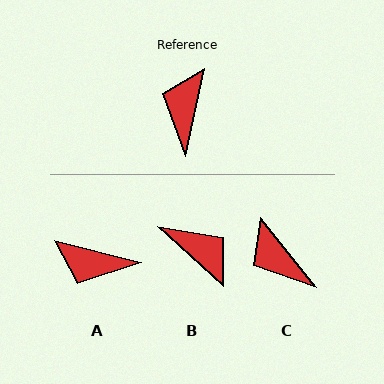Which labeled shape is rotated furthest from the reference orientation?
B, about 120 degrees away.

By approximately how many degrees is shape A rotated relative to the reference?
Approximately 88 degrees counter-clockwise.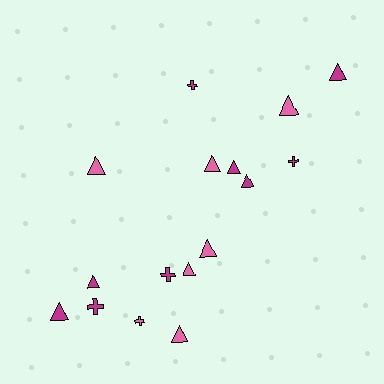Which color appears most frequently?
Magenta, with 9 objects.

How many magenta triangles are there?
There are 5 magenta triangles.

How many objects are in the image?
There are 16 objects.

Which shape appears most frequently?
Triangle, with 11 objects.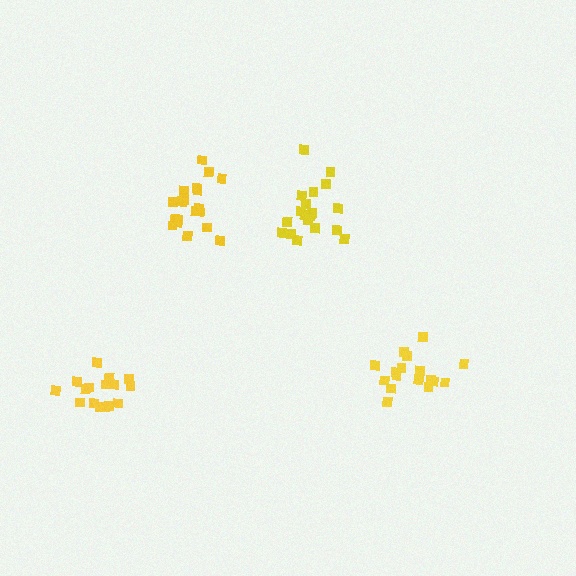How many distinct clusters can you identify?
There are 4 distinct clusters.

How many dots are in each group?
Group 1: 19 dots, Group 2: 19 dots, Group 3: 17 dots, Group 4: 17 dots (72 total).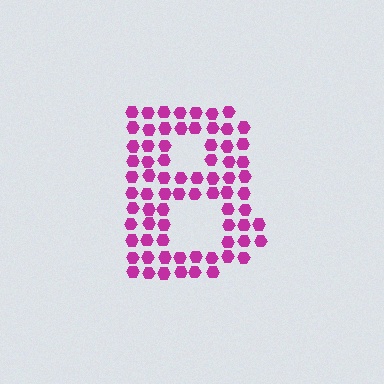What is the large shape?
The large shape is the letter B.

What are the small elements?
The small elements are hexagons.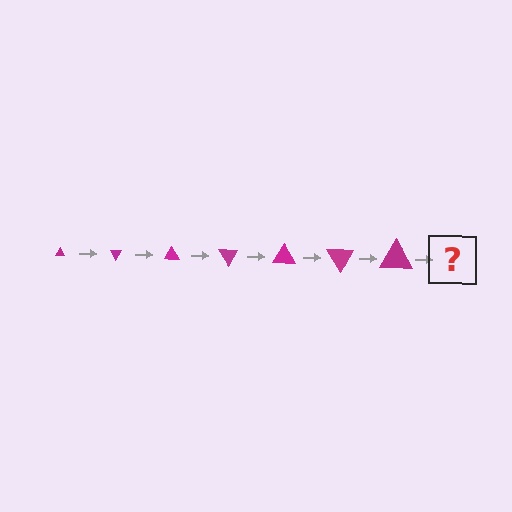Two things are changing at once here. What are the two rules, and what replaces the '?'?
The two rules are that the triangle grows larger each step and it rotates 60 degrees each step. The '?' should be a triangle, larger than the previous one and rotated 420 degrees from the start.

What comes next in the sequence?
The next element should be a triangle, larger than the previous one and rotated 420 degrees from the start.